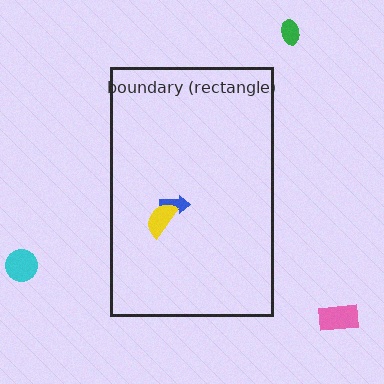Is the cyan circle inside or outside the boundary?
Outside.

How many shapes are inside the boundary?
2 inside, 3 outside.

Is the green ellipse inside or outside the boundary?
Outside.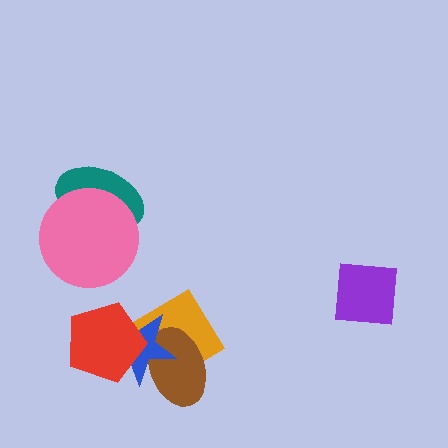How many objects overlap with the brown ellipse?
2 objects overlap with the brown ellipse.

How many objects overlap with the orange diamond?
2 objects overlap with the orange diamond.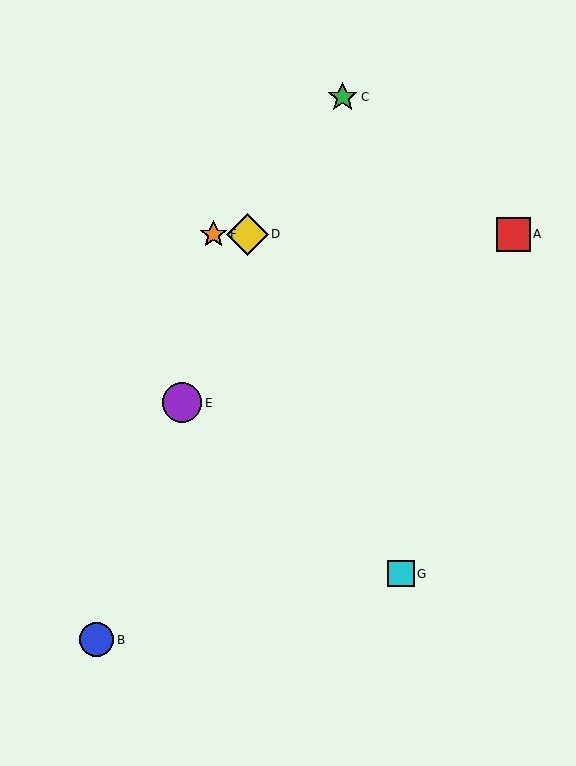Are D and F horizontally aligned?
Yes, both are at y≈234.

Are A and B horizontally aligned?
No, A is at y≈234 and B is at y≈640.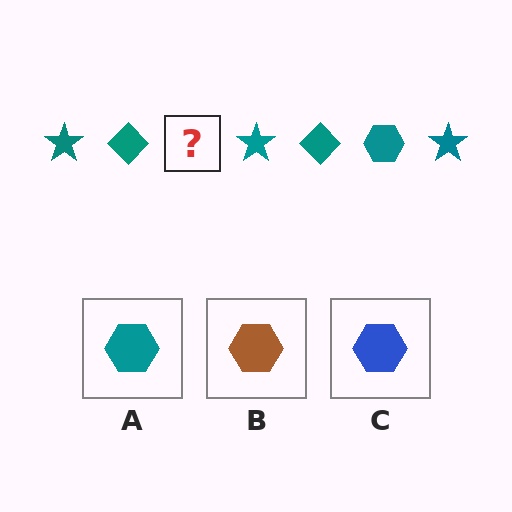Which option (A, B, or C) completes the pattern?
A.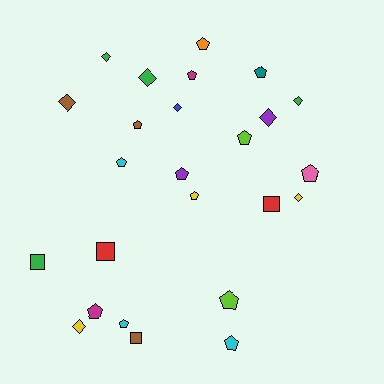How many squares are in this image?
There are 4 squares.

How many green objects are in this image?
There are 4 green objects.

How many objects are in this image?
There are 25 objects.